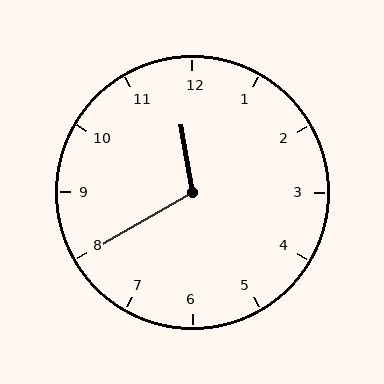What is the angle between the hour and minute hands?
Approximately 110 degrees.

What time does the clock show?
11:40.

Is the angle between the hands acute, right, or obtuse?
It is obtuse.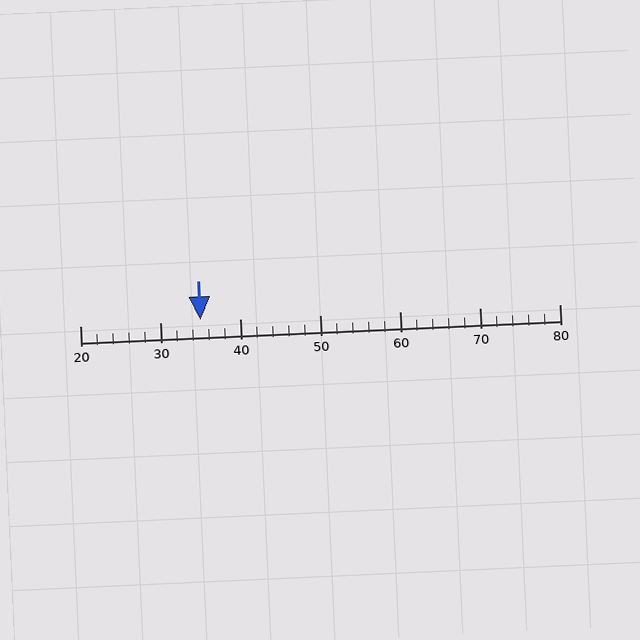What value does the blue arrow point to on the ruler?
The blue arrow points to approximately 35.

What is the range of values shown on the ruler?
The ruler shows values from 20 to 80.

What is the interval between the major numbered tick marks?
The major tick marks are spaced 10 units apart.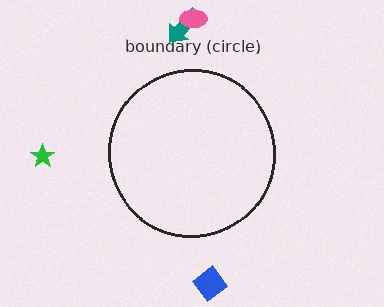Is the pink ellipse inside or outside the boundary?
Outside.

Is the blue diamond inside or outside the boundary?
Outside.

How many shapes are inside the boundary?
0 inside, 4 outside.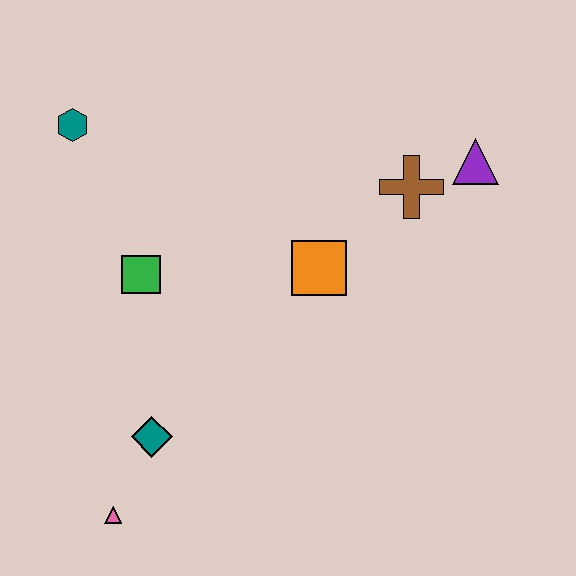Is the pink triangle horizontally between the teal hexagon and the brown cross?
Yes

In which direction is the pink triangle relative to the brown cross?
The pink triangle is below the brown cross.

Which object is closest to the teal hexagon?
The green square is closest to the teal hexagon.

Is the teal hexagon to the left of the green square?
Yes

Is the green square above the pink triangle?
Yes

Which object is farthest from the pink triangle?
The purple triangle is farthest from the pink triangle.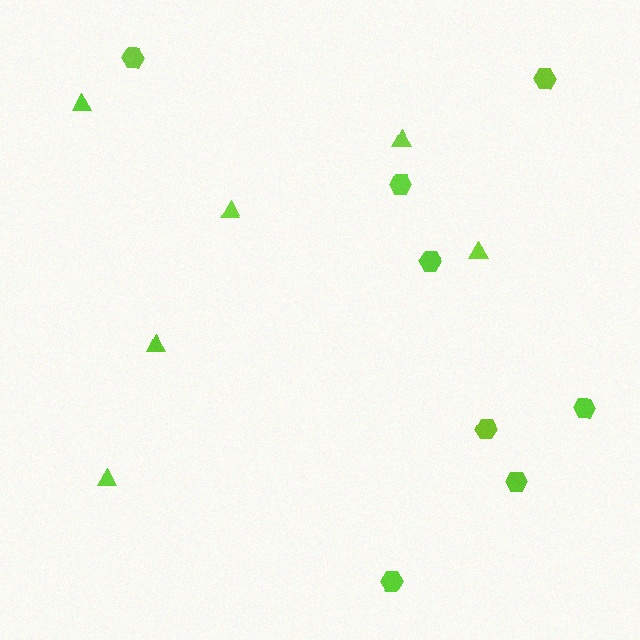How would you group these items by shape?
There are 2 groups: one group of hexagons (8) and one group of triangles (6).